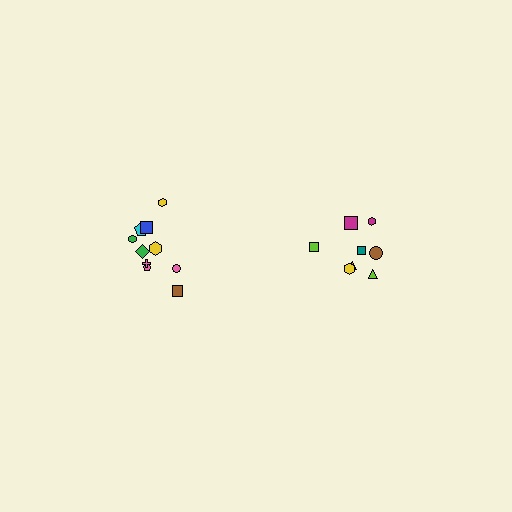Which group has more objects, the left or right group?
The left group.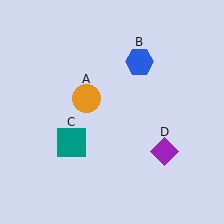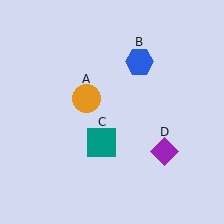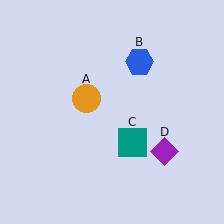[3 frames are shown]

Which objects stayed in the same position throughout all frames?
Orange circle (object A) and blue hexagon (object B) and purple diamond (object D) remained stationary.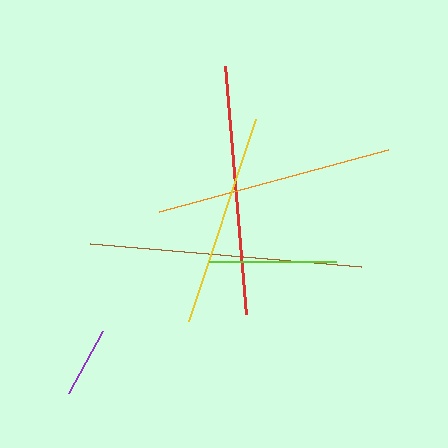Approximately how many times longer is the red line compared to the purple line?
The red line is approximately 3.5 times the length of the purple line.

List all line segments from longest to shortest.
From longest to shortest: brown, red, orange, yellow, lime, purple.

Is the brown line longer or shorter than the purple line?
The brown line is longer than the purple line.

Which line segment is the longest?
The brown line is the longest at approximately 272 pixels.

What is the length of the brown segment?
The brown segment is approximately 272 pixels long.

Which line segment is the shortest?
The purple line is the shortest at approximately 71 pixels.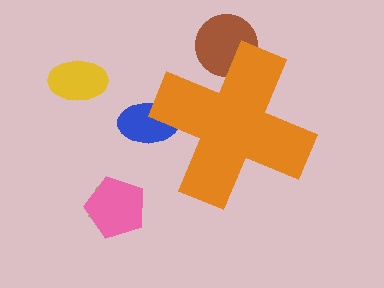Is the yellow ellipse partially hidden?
No, the yellow ellipse is fully visible.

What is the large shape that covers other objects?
An orange cross.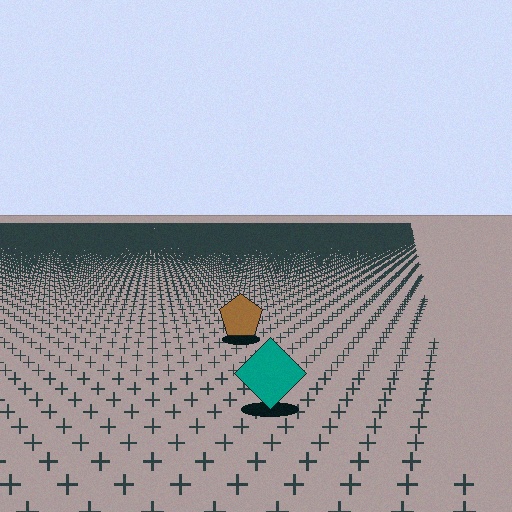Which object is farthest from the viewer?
The brown pentagon is farthest from the viewer. It appears smaller and the ground texture around it is denser.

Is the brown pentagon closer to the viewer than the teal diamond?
No. The teal diamond is closer — you can tell from the texture gradient: the ground texture is coarser near it.